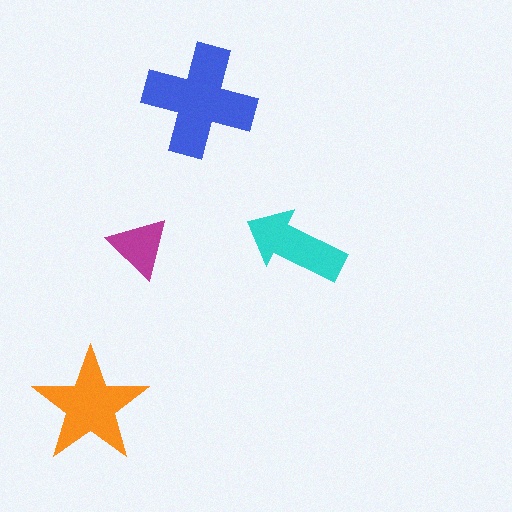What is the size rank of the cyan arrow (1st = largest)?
3rd.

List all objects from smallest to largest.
The magenta triangle, the cyan arrow, the orange star, the blue cross.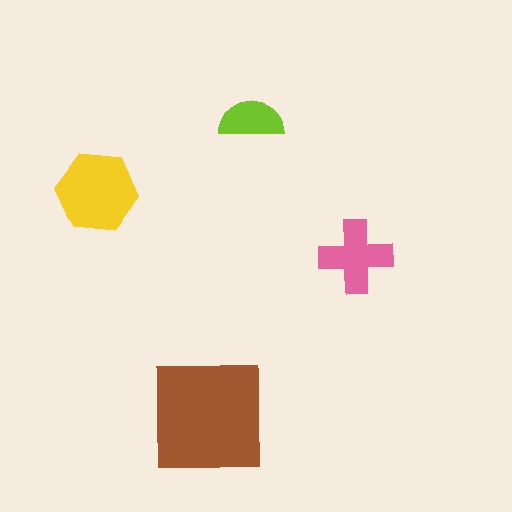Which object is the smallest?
The lime semicircle.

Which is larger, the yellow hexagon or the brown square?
The brown square.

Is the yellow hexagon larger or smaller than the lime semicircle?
Larger.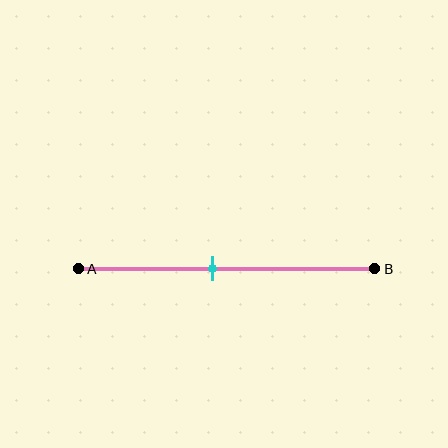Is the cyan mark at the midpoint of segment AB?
No, the mark is at about 45% from A, not at the 50% midpoint.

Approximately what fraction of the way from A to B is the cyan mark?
The cyan mark is approximately 45% of the way from A to B.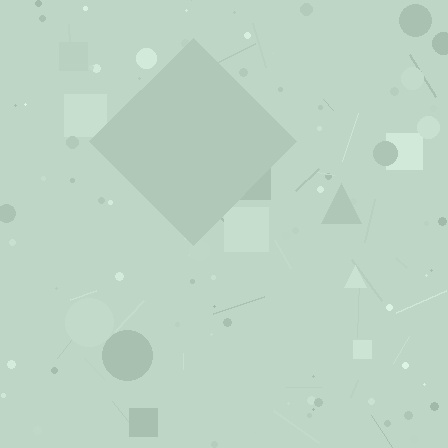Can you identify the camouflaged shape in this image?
The camouflaged shape is a diamond.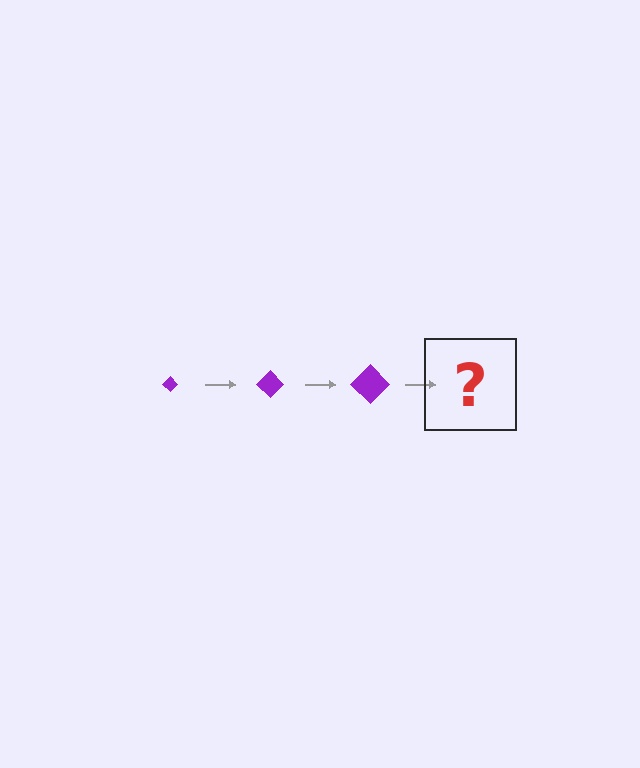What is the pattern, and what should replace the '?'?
The pattern is that the diamond gets progressively larger each step. The '?' should be a purple diamond, larger than the previous one.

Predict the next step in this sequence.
The next step is a purple diamond, larger than the previous one.